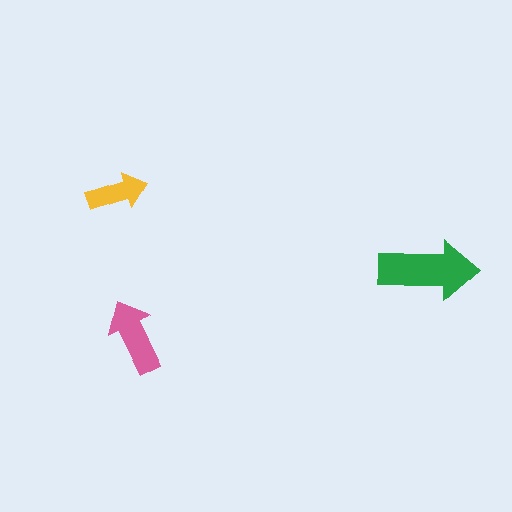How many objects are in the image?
There are 3 objects in the image.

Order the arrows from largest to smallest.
the green one, the pink one, the yellow one.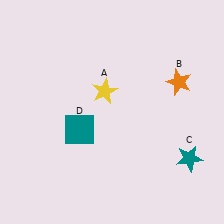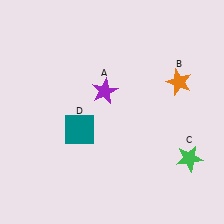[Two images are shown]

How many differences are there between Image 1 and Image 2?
There are 2 differences between the two images.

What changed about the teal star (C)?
In Image 1, C is teal. In Image 2, it changed to green.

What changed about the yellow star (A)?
In Image 1, A is yellow. In Image 2, it changed to purple.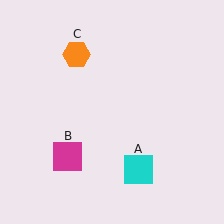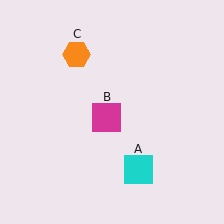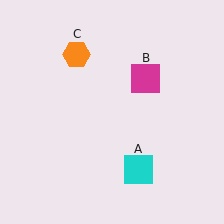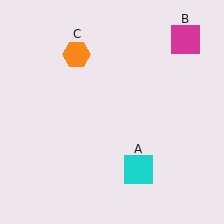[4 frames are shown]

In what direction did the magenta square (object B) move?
The magenta square (object B) moved up and to the right.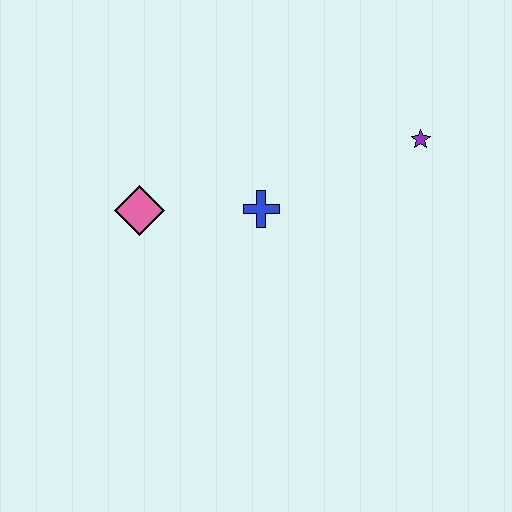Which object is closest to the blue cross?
The pink diamond is closest to the blue cross.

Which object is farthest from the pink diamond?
The purple star is farthest from the pink diamond.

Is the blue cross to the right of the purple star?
No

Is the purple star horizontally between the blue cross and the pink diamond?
No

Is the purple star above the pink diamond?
Yes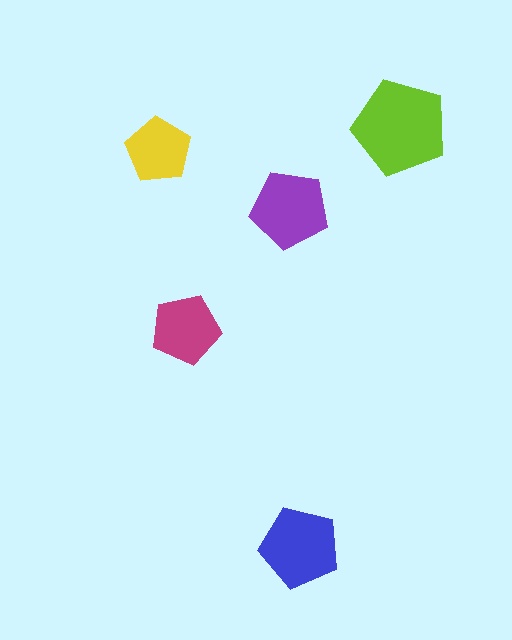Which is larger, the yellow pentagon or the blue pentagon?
The blue one.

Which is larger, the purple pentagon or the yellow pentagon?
The purple one.